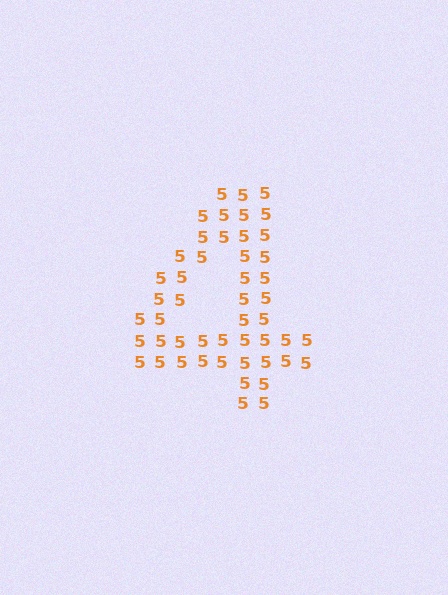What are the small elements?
The small elements are digit 5's.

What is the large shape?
The large shape is the digit 4.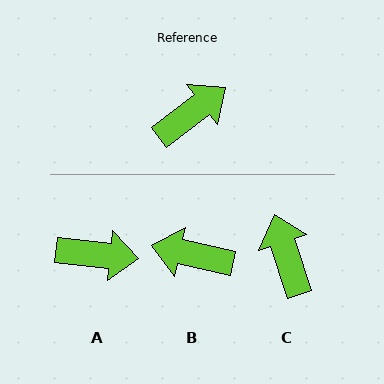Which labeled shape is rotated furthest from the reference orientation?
B, about 130 degrees away.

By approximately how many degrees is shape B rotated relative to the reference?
Approximately 130 degrees counter-clockwise.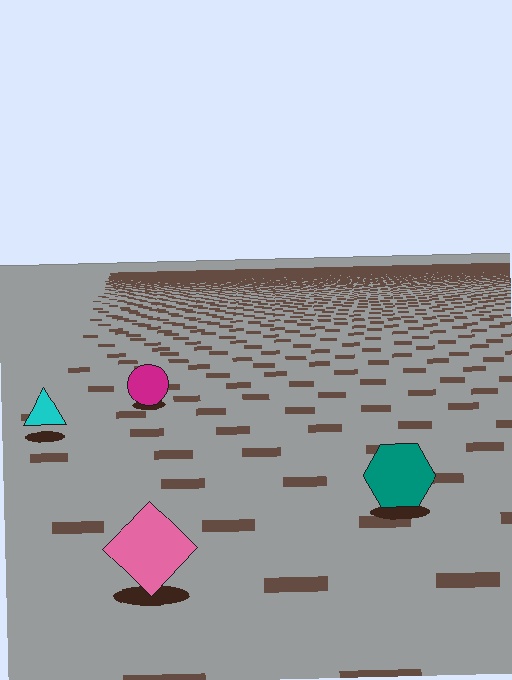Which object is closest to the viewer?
The pink diamond is closest. The texture marks near it are larger and more spread out.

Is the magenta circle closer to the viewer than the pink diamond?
No. The pink diamond is closer — you can tell from the texture gradient: the ground texture is coarser near it.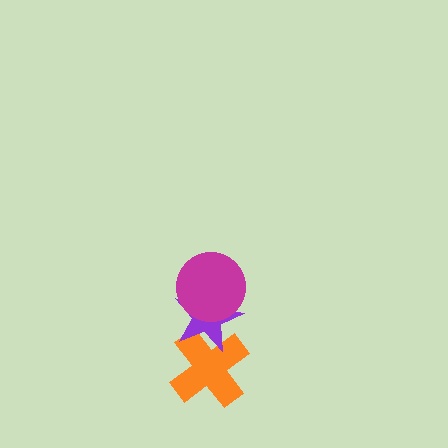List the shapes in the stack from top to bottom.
From top to bottom: the magenta circle, the purple star, the orange cross.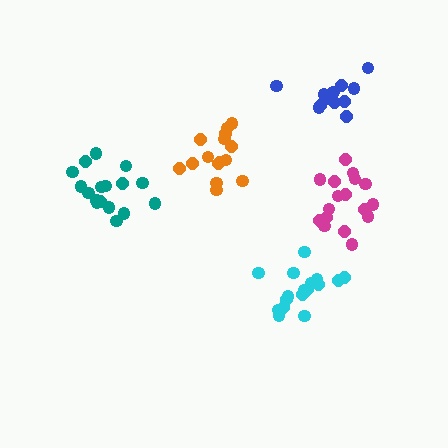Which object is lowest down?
The cyan cluster is bottommost.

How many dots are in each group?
Group 1: 15 dots, Group 2: 17 dots, Group 3: 12 dots, Group 4: 17 dots, Group 5: 17 dots (78 total).